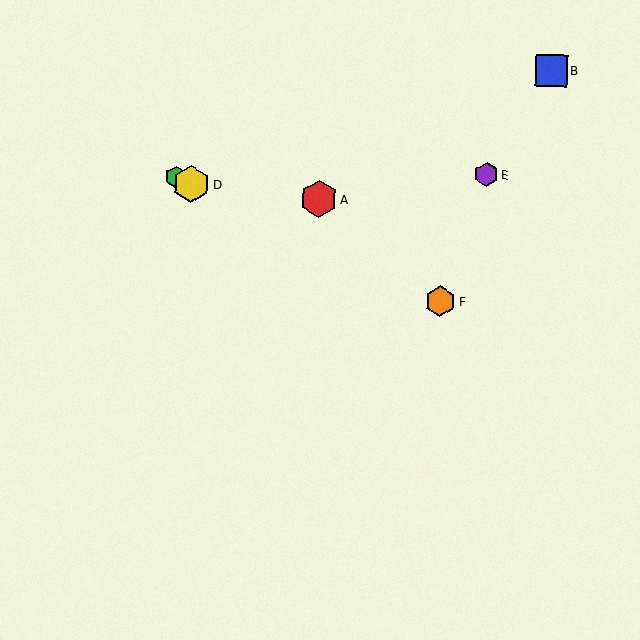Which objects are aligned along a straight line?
Objects C, D, F are aligned along a straight line.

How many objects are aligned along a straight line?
3 objects (C, D, F) are aligned along a straight line.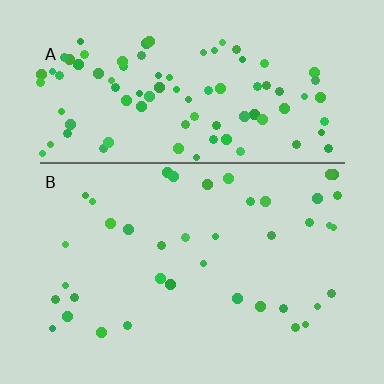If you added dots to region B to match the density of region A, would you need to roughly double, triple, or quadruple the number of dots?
Approximately double.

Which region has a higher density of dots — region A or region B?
A (the top).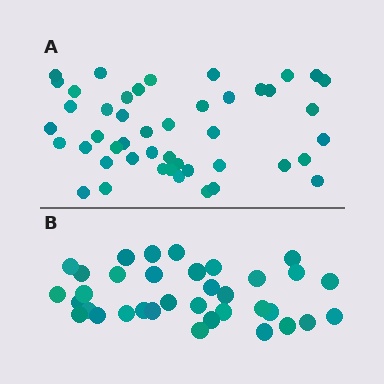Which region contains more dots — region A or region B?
Region A (the top region) has more dots.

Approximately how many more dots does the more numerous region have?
Region A has roughly 12 or so more dots than region B.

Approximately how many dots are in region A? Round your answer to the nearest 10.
About 50 dots. (The exact count is 46, which rounds to 50.)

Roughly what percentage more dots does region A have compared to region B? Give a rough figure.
About 30% more.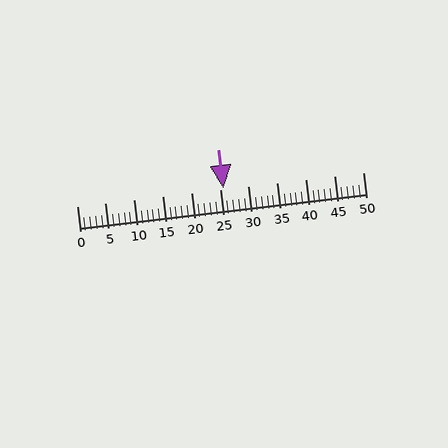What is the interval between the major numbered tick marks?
The major tick marks are spaced 5 units apart.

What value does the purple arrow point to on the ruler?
The purple arrow points to approximately 26.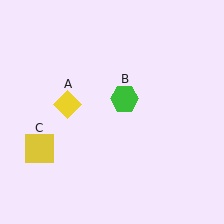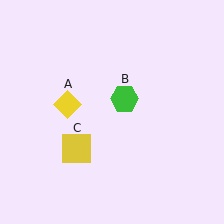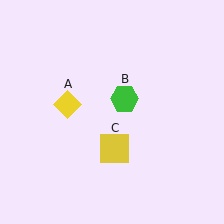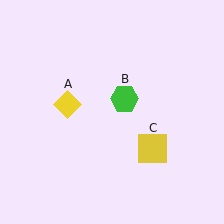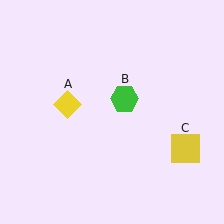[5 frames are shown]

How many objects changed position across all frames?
1 object changed position: yellow square (object C).